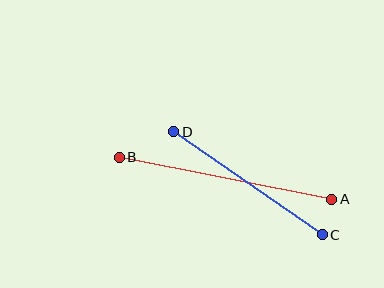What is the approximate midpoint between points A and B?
The midpoint is at approximately (226, 178) pixels.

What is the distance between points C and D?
The distance is approximately 181 pixels.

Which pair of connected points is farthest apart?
Points A and B are farthest apart.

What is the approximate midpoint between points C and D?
The midpoint is at approximately (248, 183) pixels.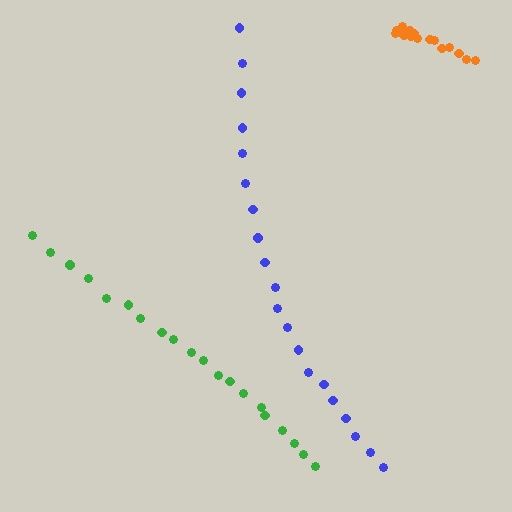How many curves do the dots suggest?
There are 3 distinct paths.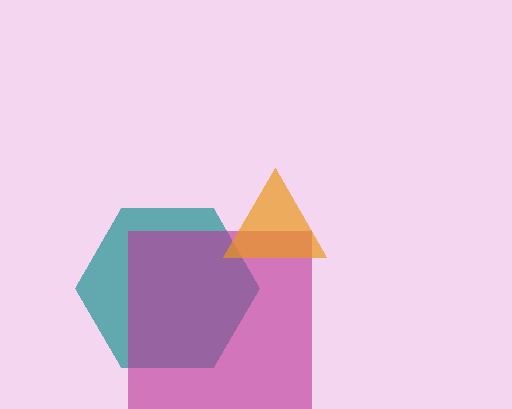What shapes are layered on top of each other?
The layered shapes are: a teal hexagon, a magenta square, an orange triangle.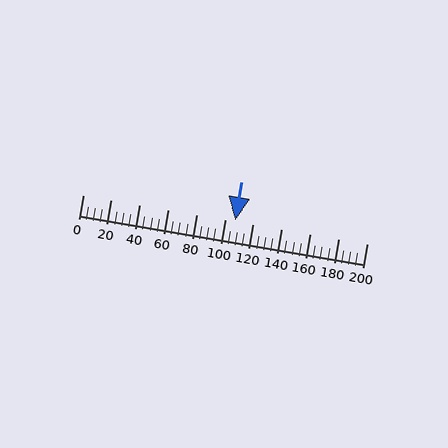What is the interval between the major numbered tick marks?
The major tick marks are spaced 20 units apart.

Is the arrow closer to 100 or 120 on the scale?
The arrow is closer to 100.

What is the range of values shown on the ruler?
The ruler shows values from 0 to 200.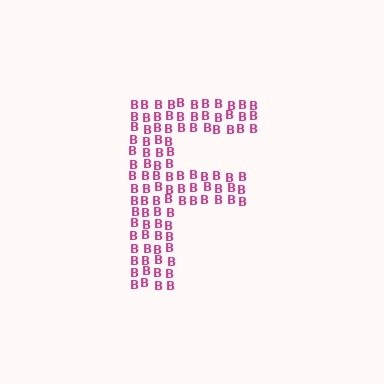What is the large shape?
The large shape is the letter F.